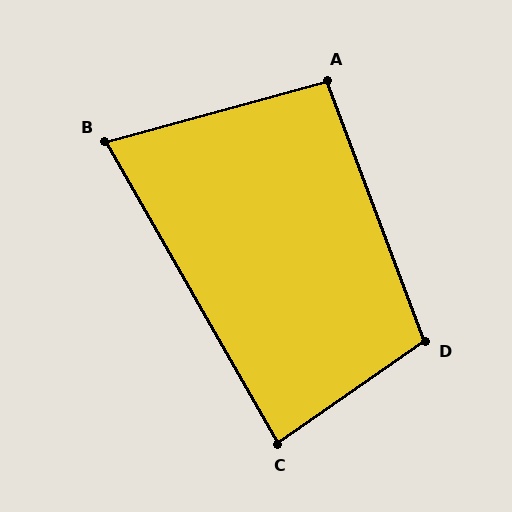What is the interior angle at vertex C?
Approximately 85 degrees (acute).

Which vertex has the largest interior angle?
D, at approximately 104 degrees.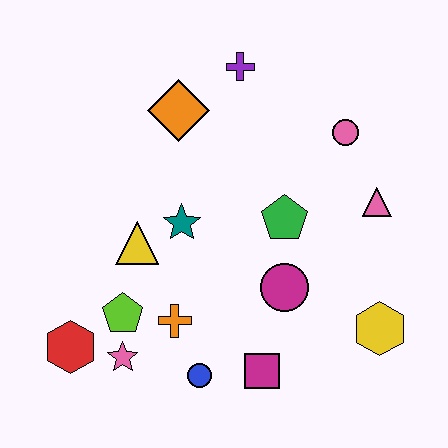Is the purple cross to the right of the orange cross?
Yes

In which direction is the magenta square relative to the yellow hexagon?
The magenta square is to the left of the yellow hexagon.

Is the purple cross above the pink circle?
Yes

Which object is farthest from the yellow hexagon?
The red hexagon is farthest from the yellow hexagon.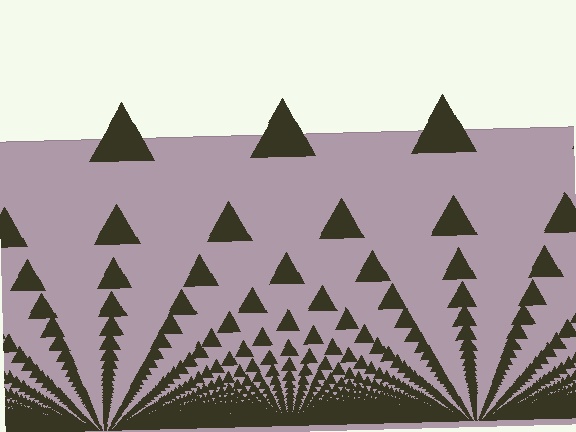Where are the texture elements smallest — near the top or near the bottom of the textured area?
Near the bottom.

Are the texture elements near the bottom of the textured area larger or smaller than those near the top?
Smaller. The gradient is inverted — elements near the bottom are smaller and denser.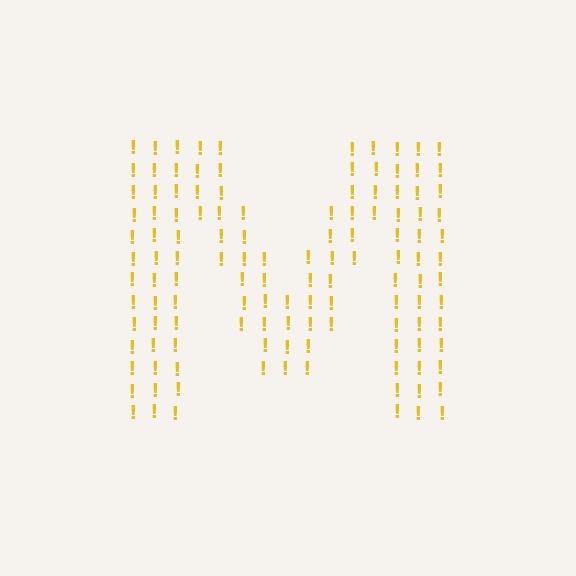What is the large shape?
The large shape is the letter M.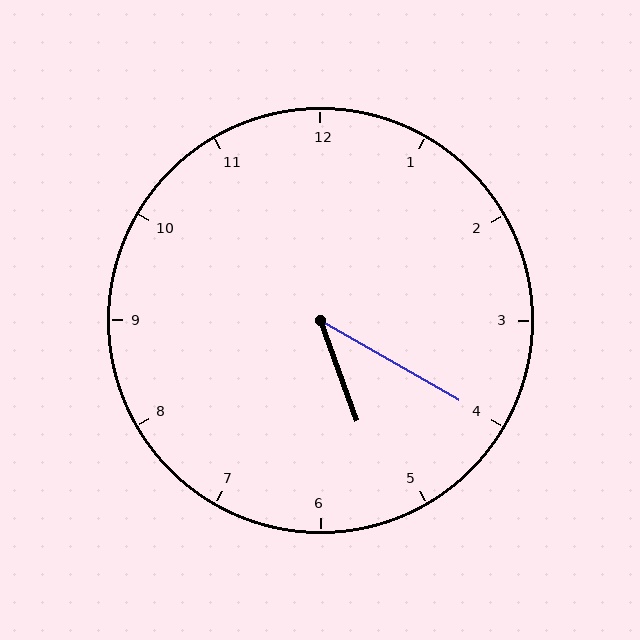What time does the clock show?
5:20.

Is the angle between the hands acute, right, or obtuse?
It is acute.